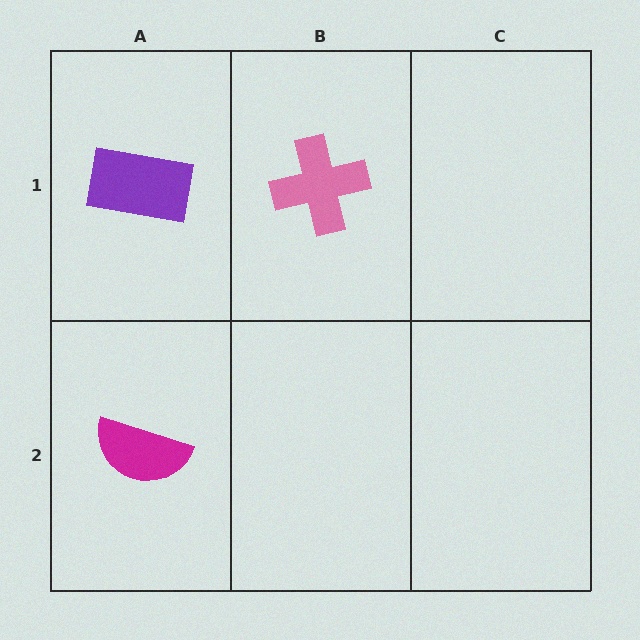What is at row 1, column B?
A pink cross.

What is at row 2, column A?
A magenta semicircle.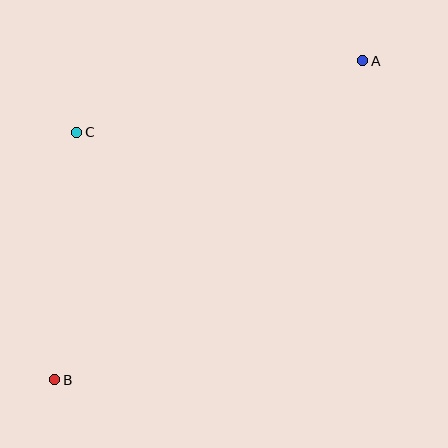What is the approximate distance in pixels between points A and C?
The distance between A and C is approximately 295 pixels.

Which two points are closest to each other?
Points B and C are closest to each other.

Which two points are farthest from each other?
Points A and B are farthest from each other.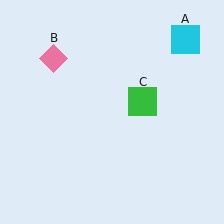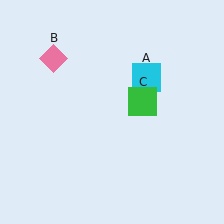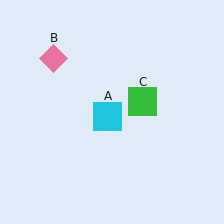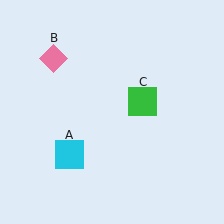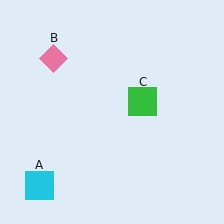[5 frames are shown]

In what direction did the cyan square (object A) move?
The cyan square (object A) moved down and to the left.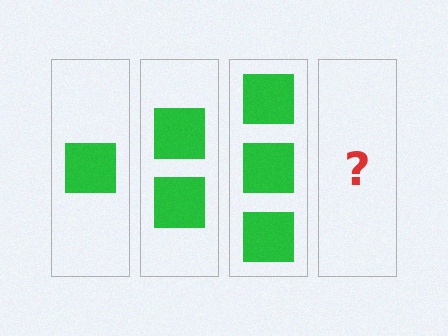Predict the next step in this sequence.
The next step is 4 squares.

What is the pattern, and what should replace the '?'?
The pattern is that each step adds one more square. The '?' should be 4 squares.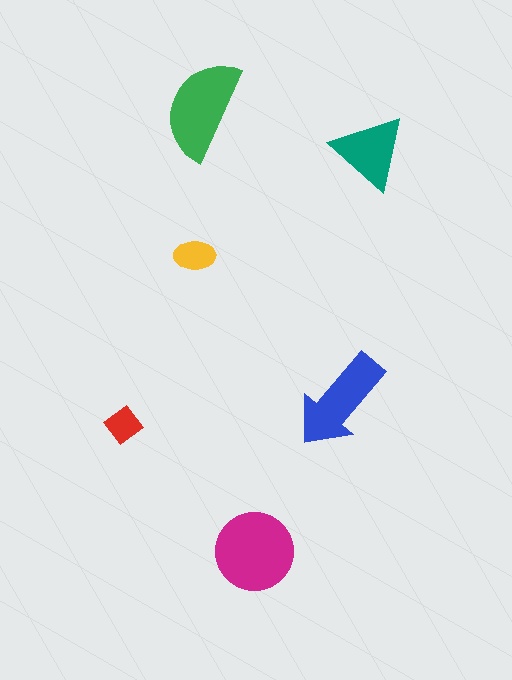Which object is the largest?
The magenta circle.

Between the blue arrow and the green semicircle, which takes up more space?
The green semicircle.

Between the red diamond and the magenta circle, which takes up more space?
The magenta circle.